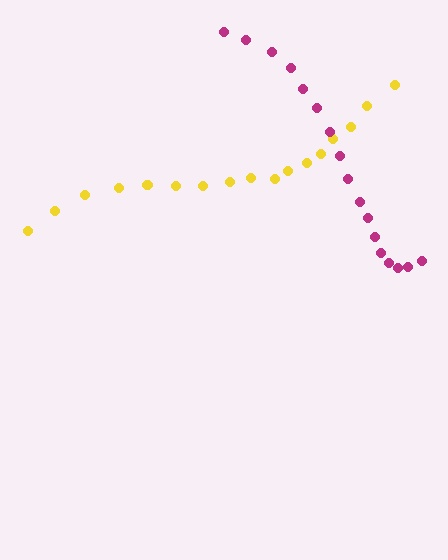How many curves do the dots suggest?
There are 2 distinct paths.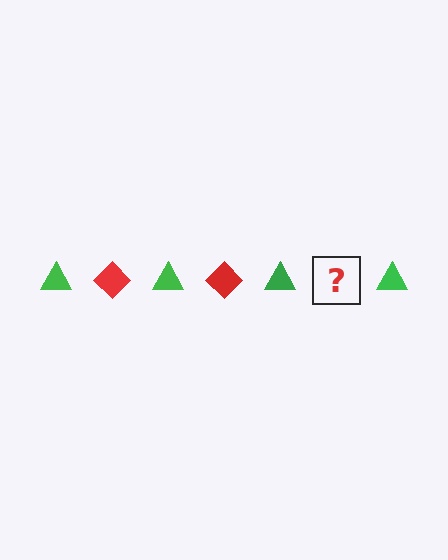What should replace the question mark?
The question mark should be replaced with a red diamond.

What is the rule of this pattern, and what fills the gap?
The rule is that the pattern alternates between green triangle and red diamond. The gap should be filled with a red diamond.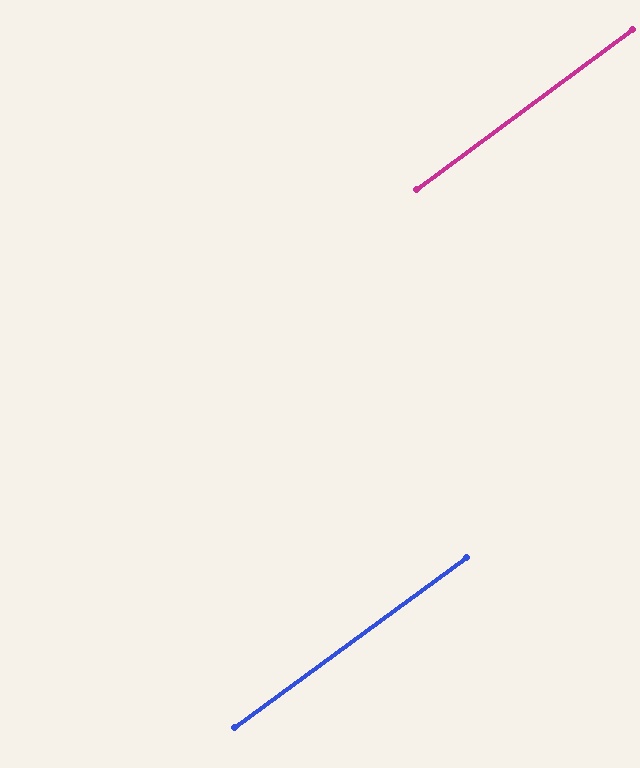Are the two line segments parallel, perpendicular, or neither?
Parallel — their directions differ by only 0.4°.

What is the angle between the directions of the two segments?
Approximately 0 degrees.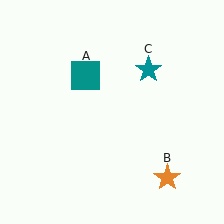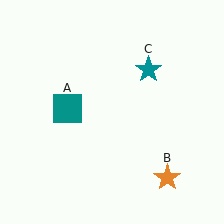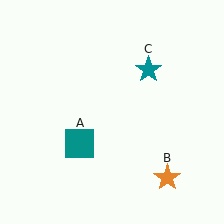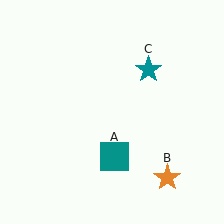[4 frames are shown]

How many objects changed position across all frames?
1 object changed position: teal square (object A).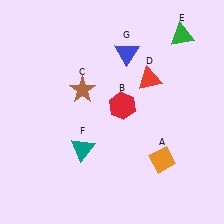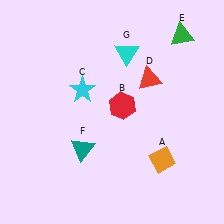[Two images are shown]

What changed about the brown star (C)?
In Image 1, C is brown. In Image 2, it changed to cyan.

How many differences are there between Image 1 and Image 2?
There are 2 differences between the two images.